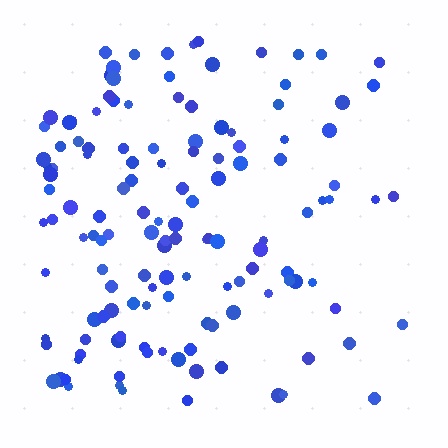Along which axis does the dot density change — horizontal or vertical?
Horizontal.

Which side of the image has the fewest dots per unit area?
The right.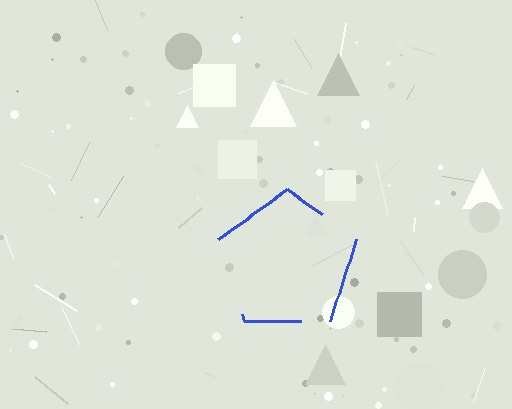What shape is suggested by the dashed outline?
The dashed outline suggests a pentagon.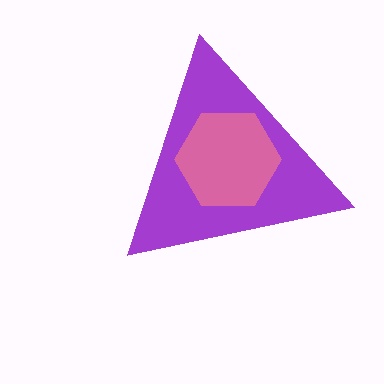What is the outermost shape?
The purple triangle.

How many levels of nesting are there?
2.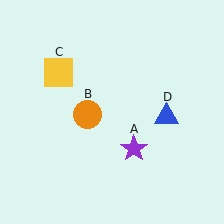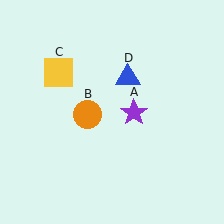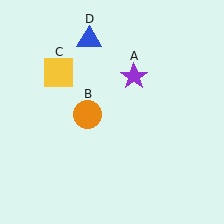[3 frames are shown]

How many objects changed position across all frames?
2 objects changed position: purple star (object A), blue triangle (object D).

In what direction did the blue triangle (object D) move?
The blue triangle (object D) moved up and to the left.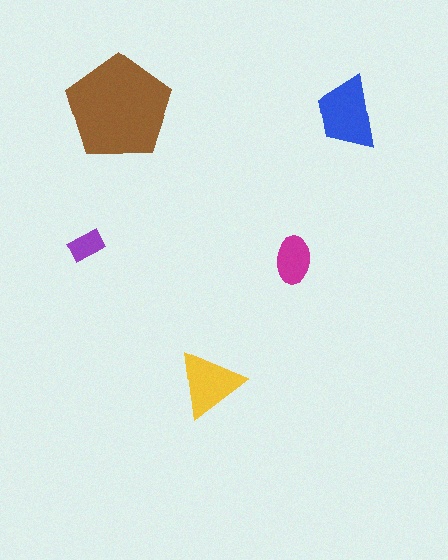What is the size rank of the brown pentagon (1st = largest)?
1st.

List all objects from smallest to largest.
The purple rectangle, the magenta ellipse, the yellow triangle, the blue trapezoid, the brown pentagon.